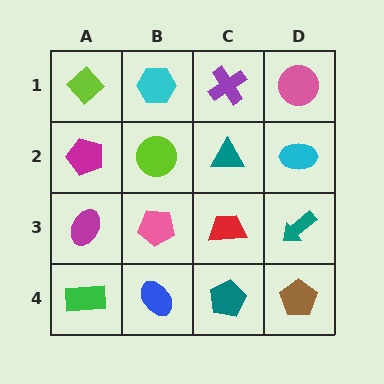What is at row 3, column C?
A red trapezoid.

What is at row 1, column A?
A lime diamond.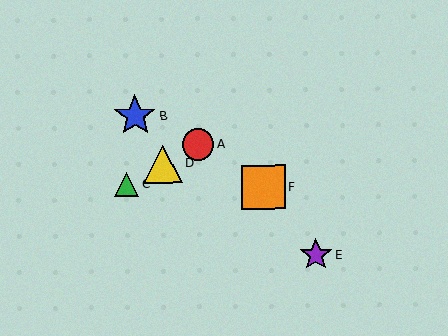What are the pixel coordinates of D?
Object D is at (163, 164).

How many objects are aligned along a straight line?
3 objects (A, C, D) are aligned along a straight line.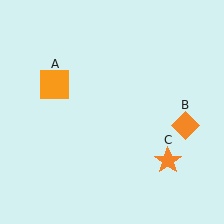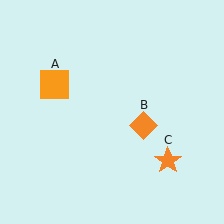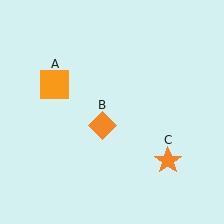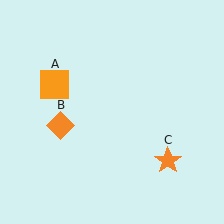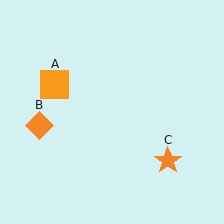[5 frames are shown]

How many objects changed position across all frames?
1 object changed position: orange diamond (object B).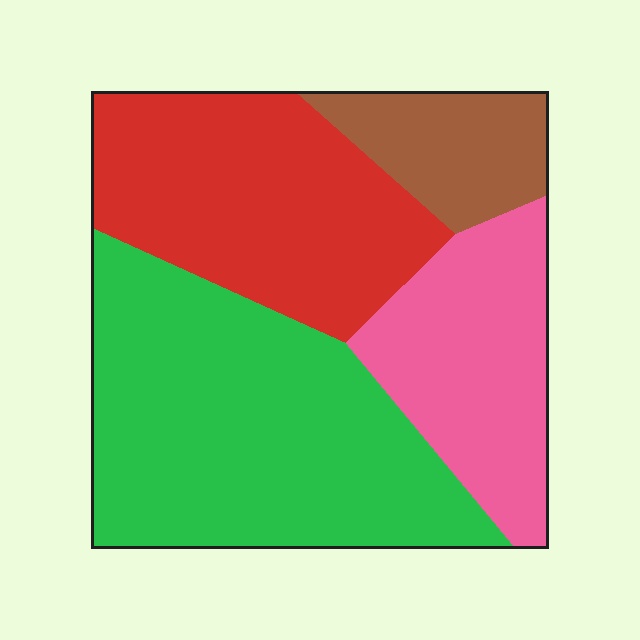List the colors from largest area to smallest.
From largest to smallest: green, red, pink, brown.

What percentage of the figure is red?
Red takes up about one quarter (1/4) of the figure.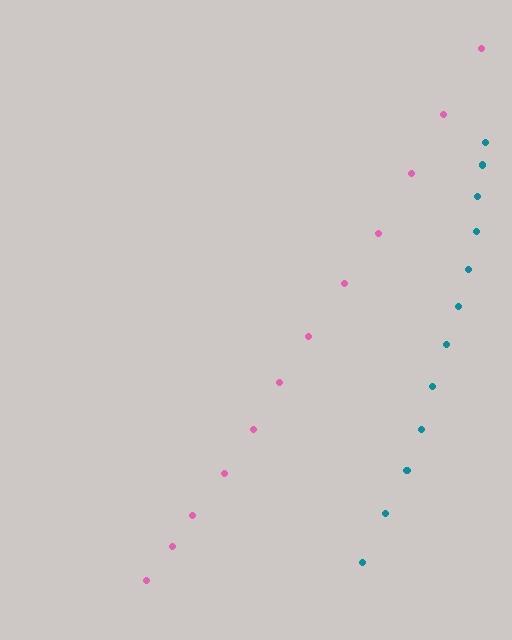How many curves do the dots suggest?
There are 2 distinct paths.